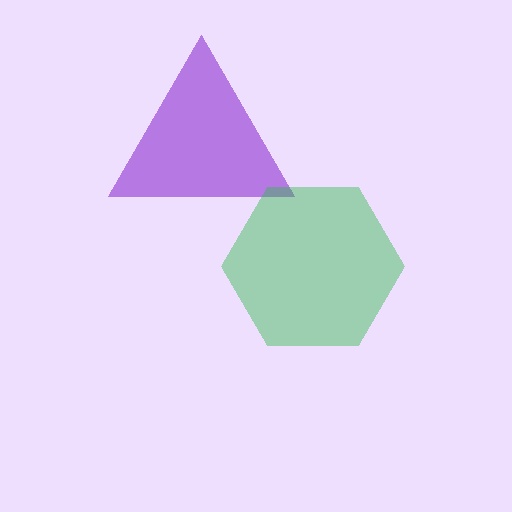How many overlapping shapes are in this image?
There are 2 overlapping shapes in the image.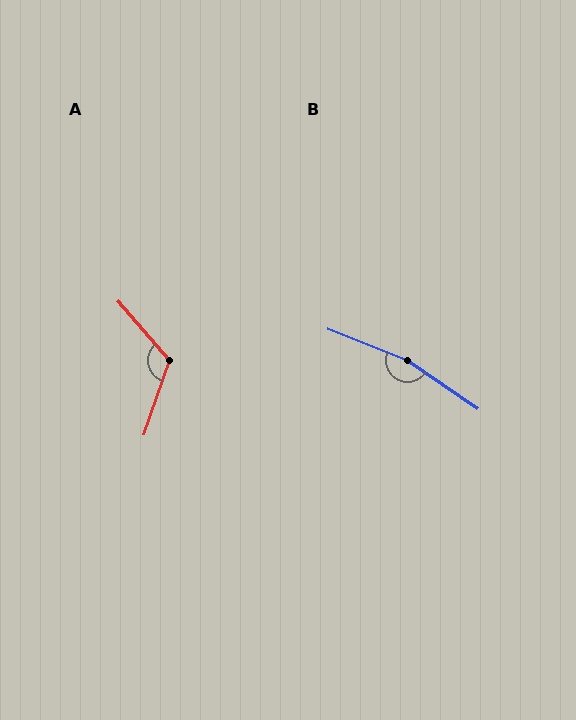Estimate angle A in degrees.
Approximately 120 degrees.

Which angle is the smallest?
A, at approximately 120 degrees.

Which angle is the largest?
B, at approximately 167 degrees.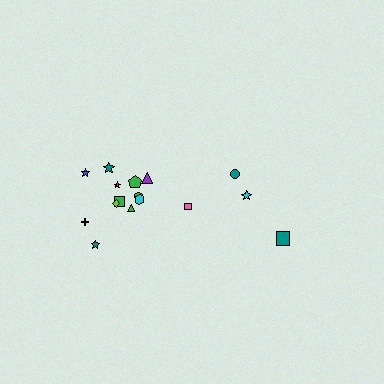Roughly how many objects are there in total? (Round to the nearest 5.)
Roughly 15 objects in total.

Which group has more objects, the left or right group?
The left group.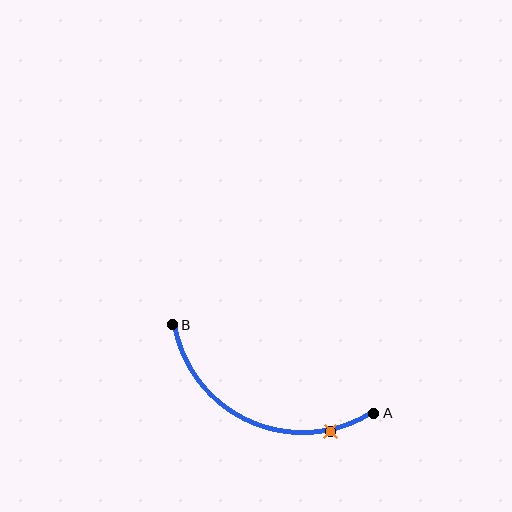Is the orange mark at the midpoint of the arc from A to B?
No. The orange mark lies on the arc but is closer to endpoint A. The arc midpoint would be at the point on the curve equidistant along the arc from both A and B.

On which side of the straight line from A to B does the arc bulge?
The arc bulges below the straight line connecting A and B.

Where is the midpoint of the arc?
The arc midpoint is the point on the curve farthest from the straight line joining A and B. It sits below that line.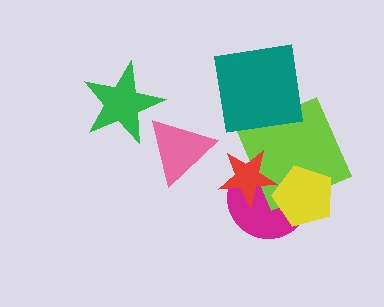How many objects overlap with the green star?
1 object overlaps with the green star.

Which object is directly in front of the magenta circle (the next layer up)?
The lime square is directly in front of the magenta circle.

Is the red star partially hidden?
No, no other shape covers it.